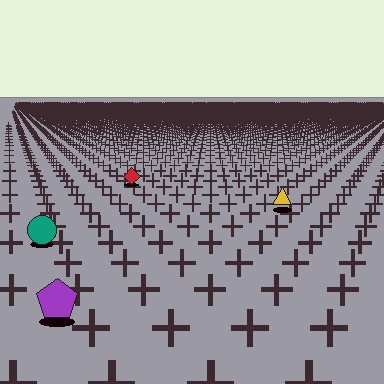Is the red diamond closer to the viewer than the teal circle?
No. The teal circle is closer — you can tell from the texture gradient: the ground texture is coarser near it.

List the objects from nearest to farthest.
From nearest to farthest: the purple pentagon, the teal circle, the yellow triangle, the red diamond.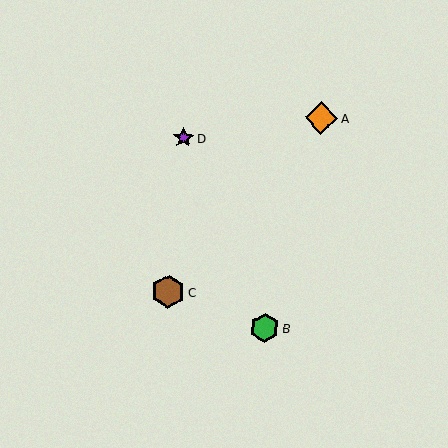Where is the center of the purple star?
The center of the purple star is at (183, 138).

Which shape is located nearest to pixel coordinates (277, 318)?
The green hexagon (labeled B) at (265, 328) is nearest to that location.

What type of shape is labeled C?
Shape C is a brown hexagon.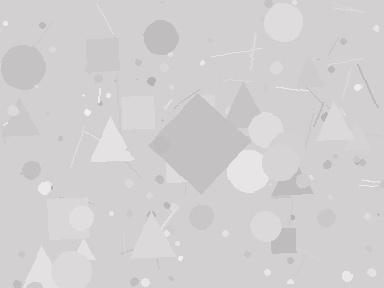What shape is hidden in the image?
A diamond is hidden in the image.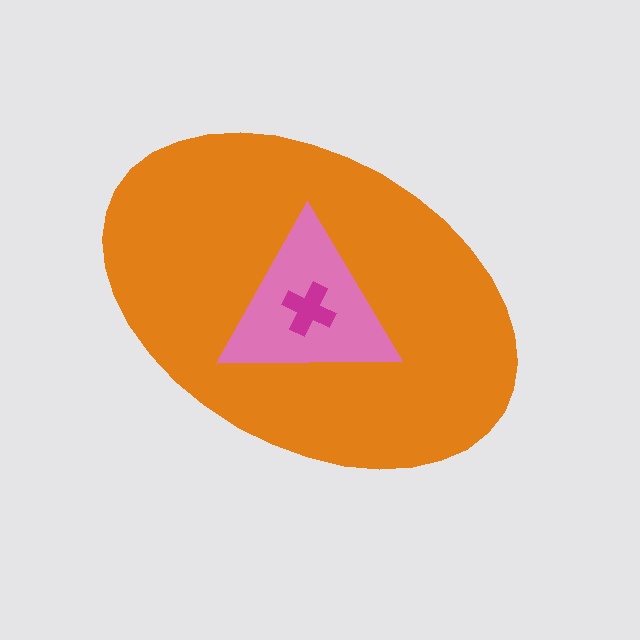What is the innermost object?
The magenta cross.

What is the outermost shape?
The orange ellipse.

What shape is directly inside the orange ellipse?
The pink triangle.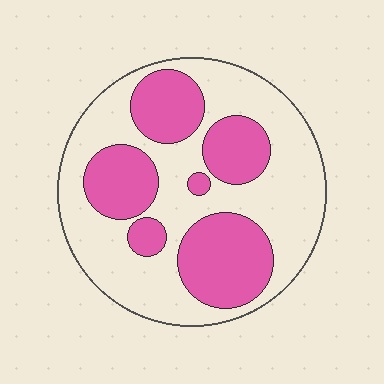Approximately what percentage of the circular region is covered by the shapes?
Approximately 40%.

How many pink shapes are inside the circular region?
6.